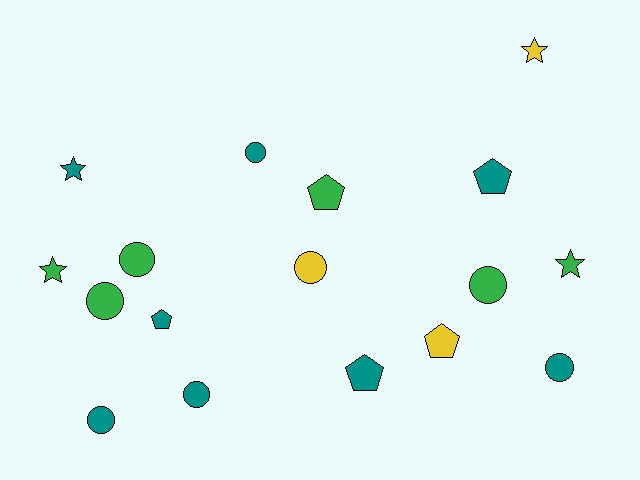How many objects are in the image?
There are 17 objects.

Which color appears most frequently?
Teal, with 8 objects.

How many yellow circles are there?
There is 1 yellow circle.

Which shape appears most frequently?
Circle, with 8 objects.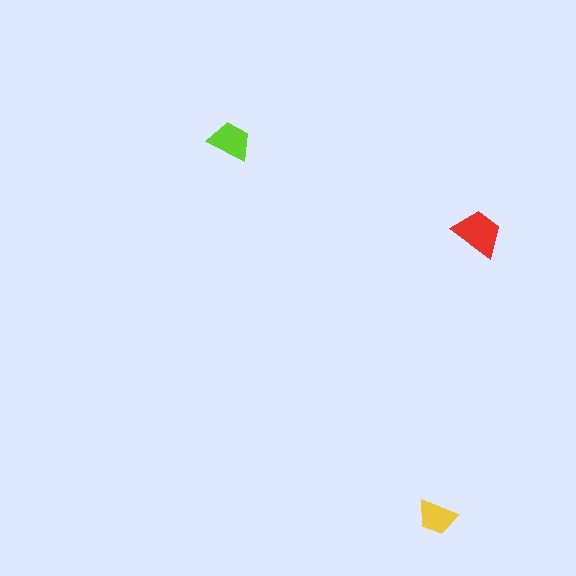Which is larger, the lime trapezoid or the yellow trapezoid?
The lime one.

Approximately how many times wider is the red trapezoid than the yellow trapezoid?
About 1.5 times wider.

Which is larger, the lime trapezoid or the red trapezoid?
The red one.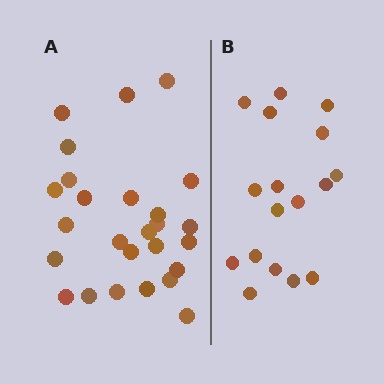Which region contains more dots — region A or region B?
Region A (the left region) has more dots.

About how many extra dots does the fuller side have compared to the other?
Region A has roughly 8 or so more dots than region B.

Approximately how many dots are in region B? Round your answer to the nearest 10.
About 20 dots. (The exact count is 17, which rounds to 20.)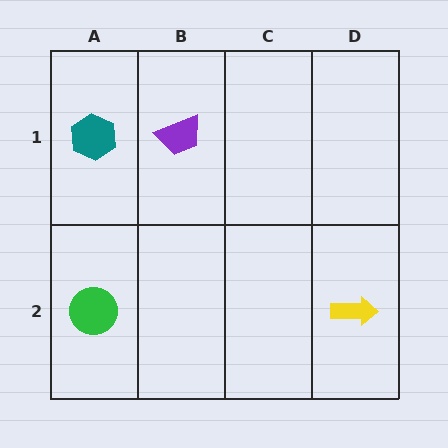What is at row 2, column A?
A green circle.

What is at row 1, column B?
A purple trapezoid.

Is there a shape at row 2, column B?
No, that cell is empty.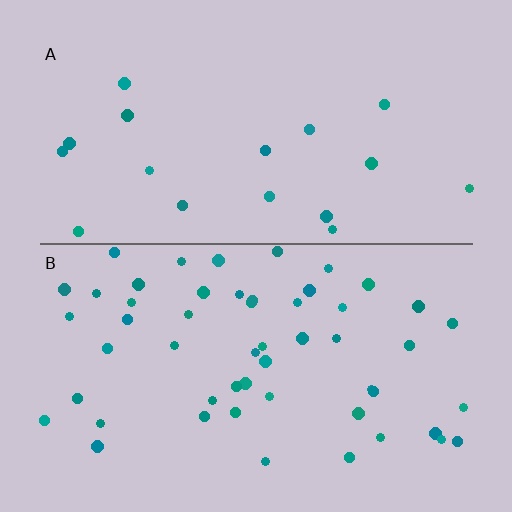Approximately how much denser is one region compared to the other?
Approximately 3.0× — region B over region A.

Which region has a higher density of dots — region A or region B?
B (the bottom).